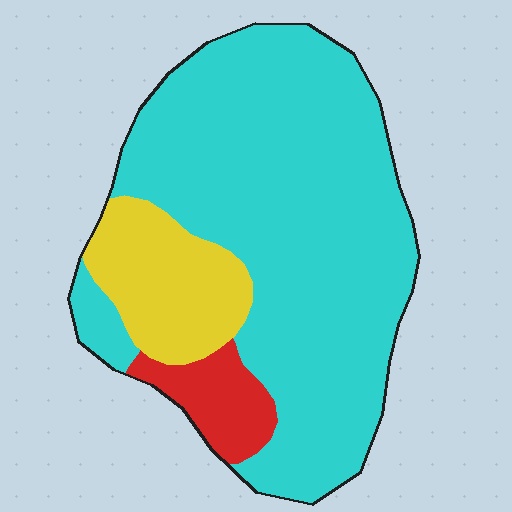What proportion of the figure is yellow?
Yellow takes up less than a quarter of the figure.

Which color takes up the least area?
Red, at roughly 10%.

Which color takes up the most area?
Cyan, at roughly 75%.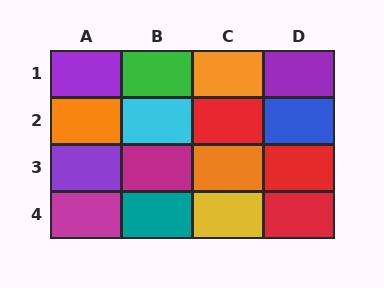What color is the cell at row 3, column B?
Magenta.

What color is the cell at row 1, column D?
Purple.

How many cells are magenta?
2 cells are magenta.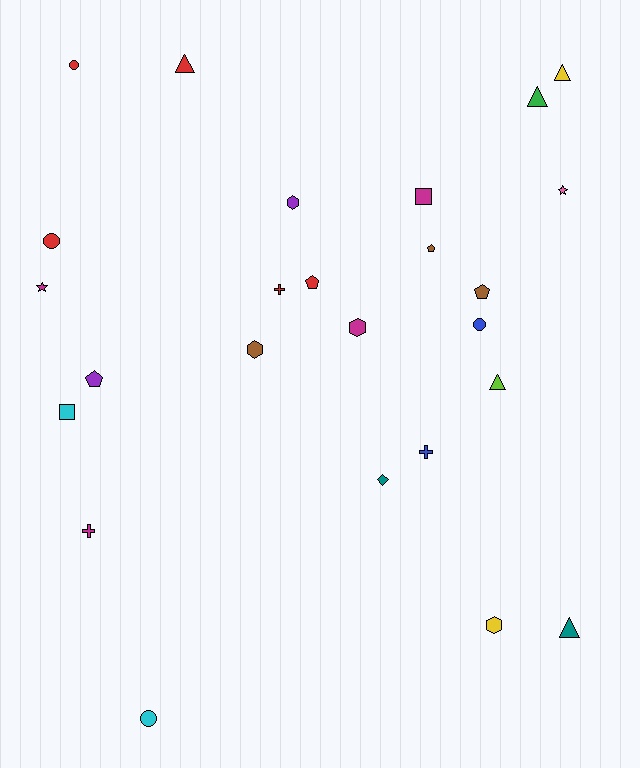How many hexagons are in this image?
There are 4 hexagons.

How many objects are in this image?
There are 25 objects.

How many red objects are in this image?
There are 5 red objects.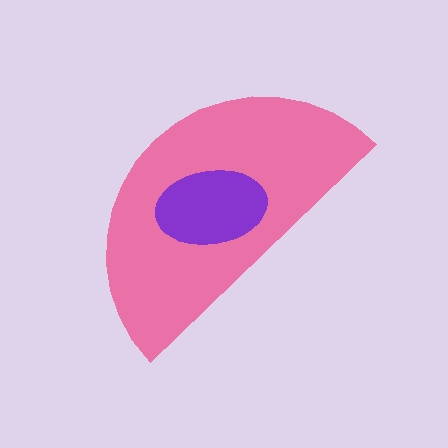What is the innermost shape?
The purple ellipse.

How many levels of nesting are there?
2.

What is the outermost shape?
The pink semicircle.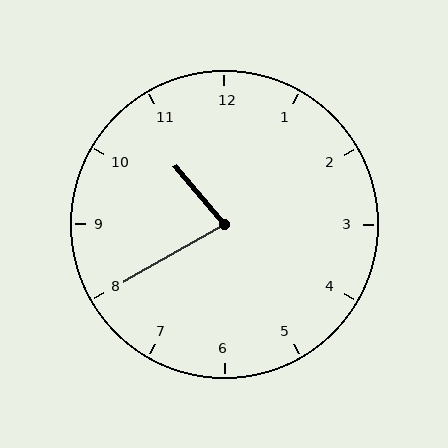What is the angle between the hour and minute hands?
Approximately 80 degrees.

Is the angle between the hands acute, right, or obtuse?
It is acute.